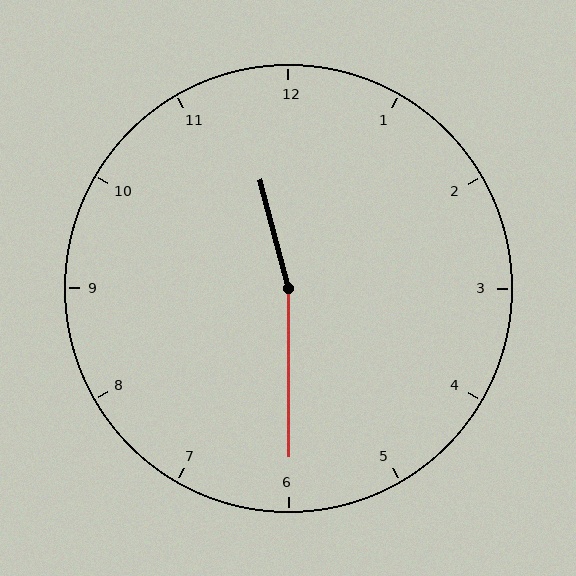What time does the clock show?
11:30.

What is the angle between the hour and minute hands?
Approximately 165 degrees.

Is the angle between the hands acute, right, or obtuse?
It is obtuse.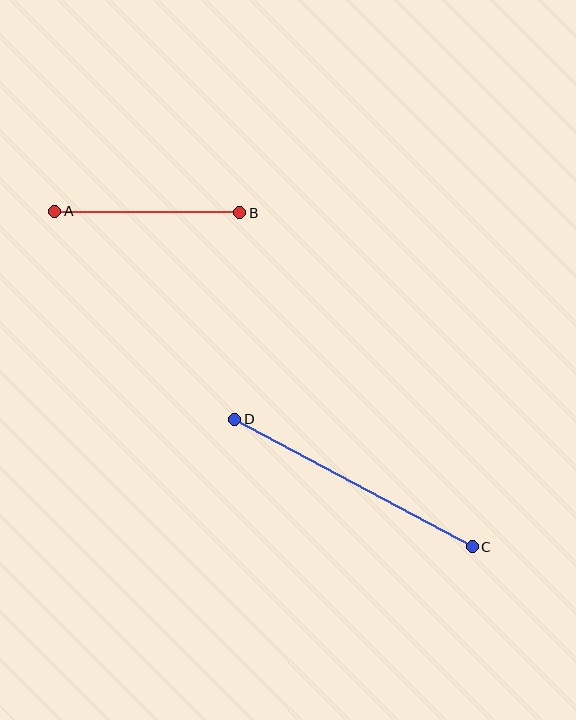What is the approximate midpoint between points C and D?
The midpoint is at approximately (354, 483) pixels.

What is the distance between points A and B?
The distance is approximately 185 pixels.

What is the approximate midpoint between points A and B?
The midpoint is at approximately (147, 212) pixels.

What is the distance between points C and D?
The distance is approximately 269 pixels.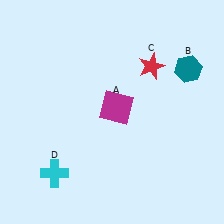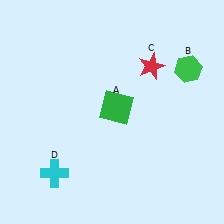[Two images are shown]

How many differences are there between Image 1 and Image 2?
There are 2 differences between the two images.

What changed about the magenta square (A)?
In Image 1, A is magenta. In Image 2, it changed to green.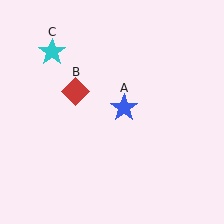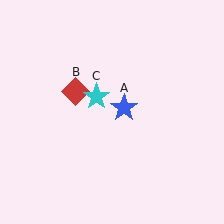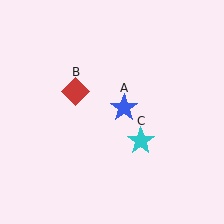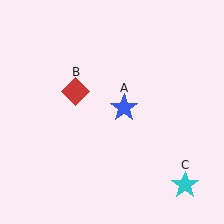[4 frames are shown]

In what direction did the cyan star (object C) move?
The cyan star (object C) moved down and to the right.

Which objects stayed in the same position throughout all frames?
Blue star (object A) and red diamond (object B) remained stationary.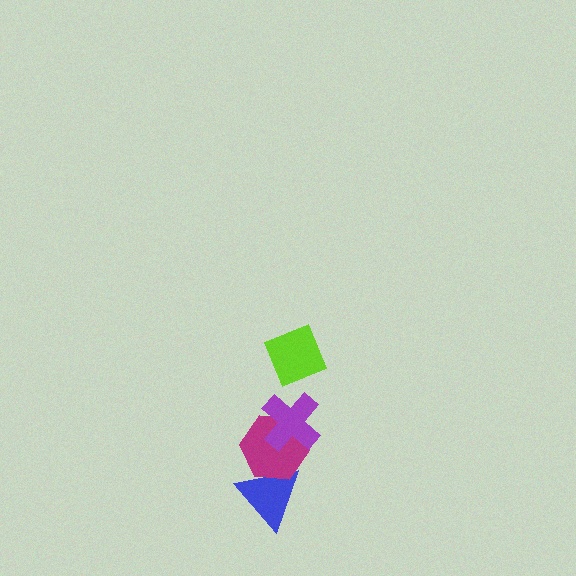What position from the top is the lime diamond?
The lime diamond is 1st from the top.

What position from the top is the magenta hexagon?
The magenta hexagon is 3rd from the top.